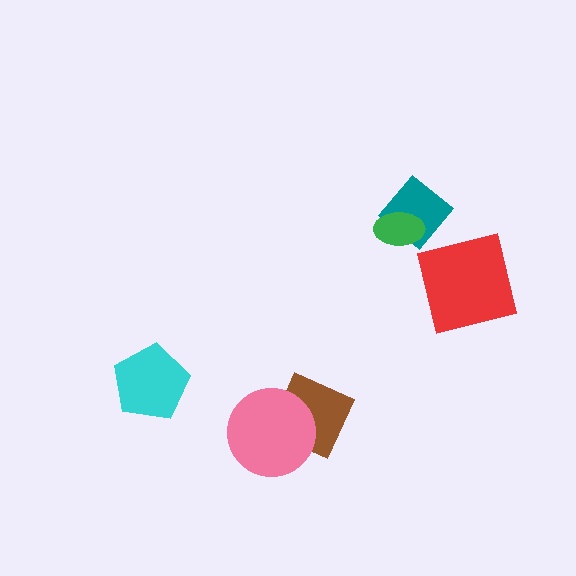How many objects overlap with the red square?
0 objects overlap with the red square.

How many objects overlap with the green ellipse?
1 object overlaps with the green ellipse.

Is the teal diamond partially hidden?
Yes, it is partially covered by another shape.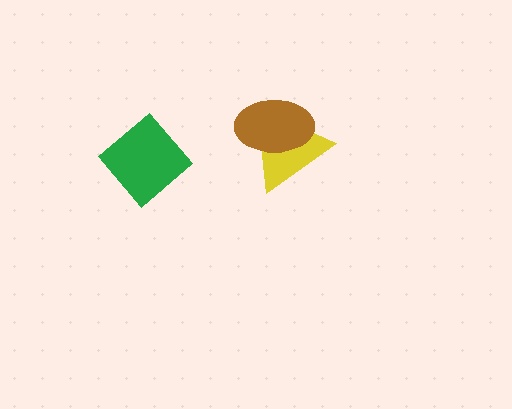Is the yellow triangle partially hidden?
Yes, it is partially covered by another shape.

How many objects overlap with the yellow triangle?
1 object overlaps with the yellow triangle.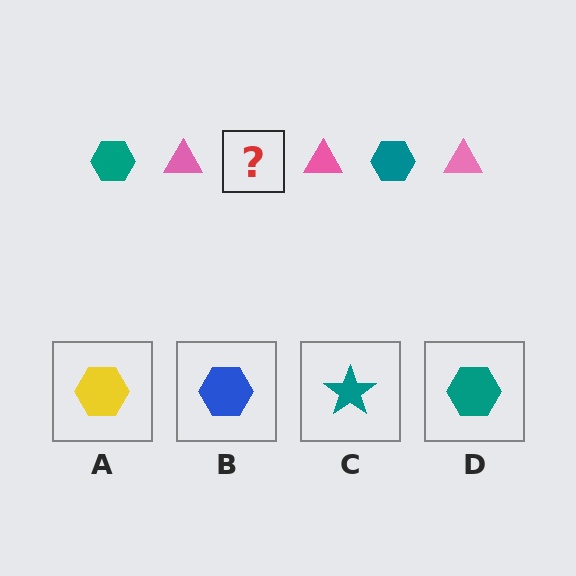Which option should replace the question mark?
Option D.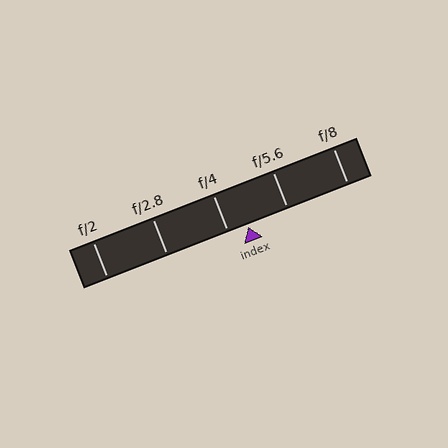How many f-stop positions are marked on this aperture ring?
There are 5 f-stop positions marked.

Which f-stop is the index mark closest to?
The index mark is closest to f/4.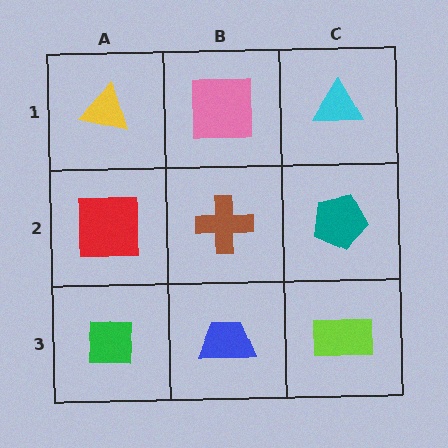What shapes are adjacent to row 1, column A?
A red square (row 2, column A), a pink square (row 1, column B).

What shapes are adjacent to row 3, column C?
A teal pentagon (row 2, column C), a blue trapezoid (row 3, column B).